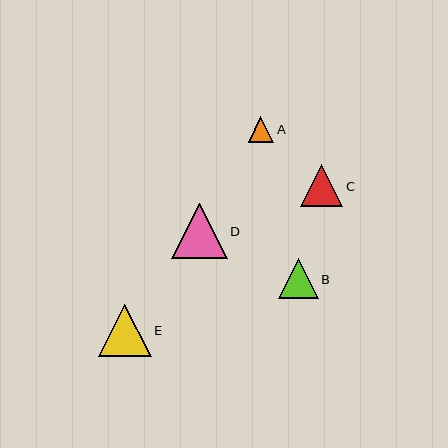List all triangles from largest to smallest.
From largest to smallest: D, E, C, B, A.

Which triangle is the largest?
Triangle D is the largest with a size of approximately 56 pixels.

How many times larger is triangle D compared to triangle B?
Triangle D is approximately 1.4 times the size of triangle B.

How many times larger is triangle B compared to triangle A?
Triangle B is approximately 1.5 times the size of triangle A.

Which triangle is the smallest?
Triangle A is the smallest with a size of approximately 26 pixels.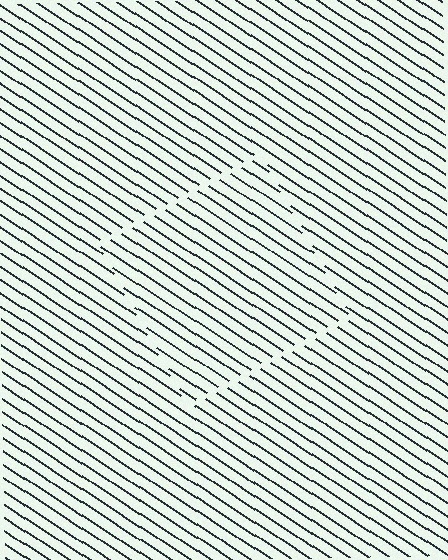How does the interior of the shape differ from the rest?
The interior of the shape contains the same grating, shifted by half a period — the contour is defined by the phase discontinuity where line-ends from the inner and outer gratings abut.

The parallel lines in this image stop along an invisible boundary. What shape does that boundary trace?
An illusory square. The interior of the shape contains the same grating, shifted by half a period — the contour is defined by the phase discontinuity where line-ends from the inner and outer gratings abut.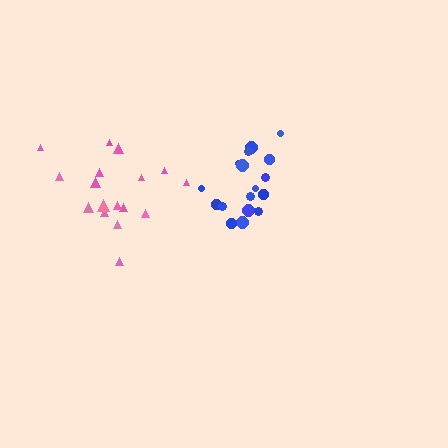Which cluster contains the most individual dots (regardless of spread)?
Blue (17).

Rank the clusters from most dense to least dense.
blue, pink.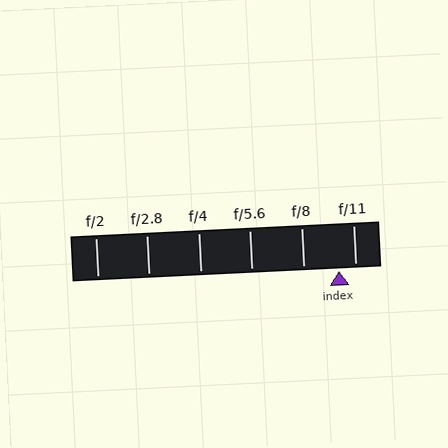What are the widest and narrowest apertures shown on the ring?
The widest aperture shown is f/2 and the narrowest is f/11.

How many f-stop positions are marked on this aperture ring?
There are 6 f-stop positions marked.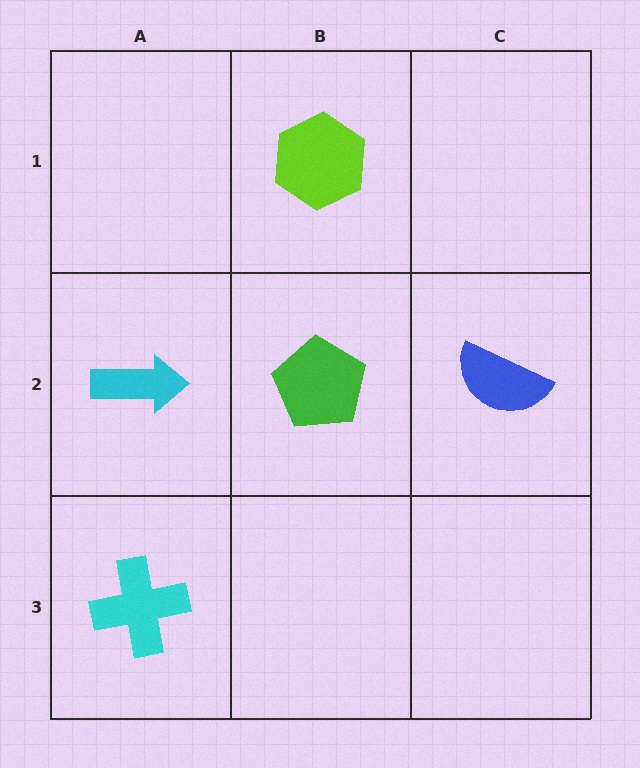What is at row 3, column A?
A cyan cross.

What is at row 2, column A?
A cyan arrow.